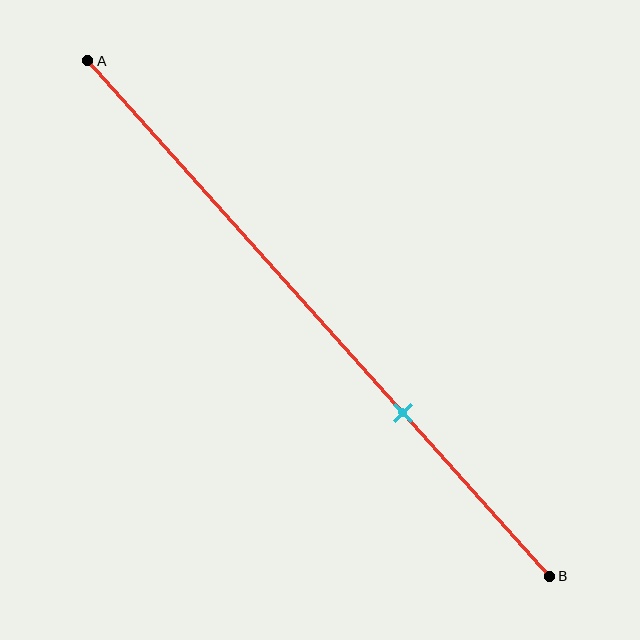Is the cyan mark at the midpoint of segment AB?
No, the mark is at about 70% from A, not at the 50% midpoint.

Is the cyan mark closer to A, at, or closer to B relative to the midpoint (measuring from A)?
The cyan mark is closer to point B than the midpoint of segment AB.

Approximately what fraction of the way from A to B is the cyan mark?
The cyan mark is approximately 70% of the way from A to B.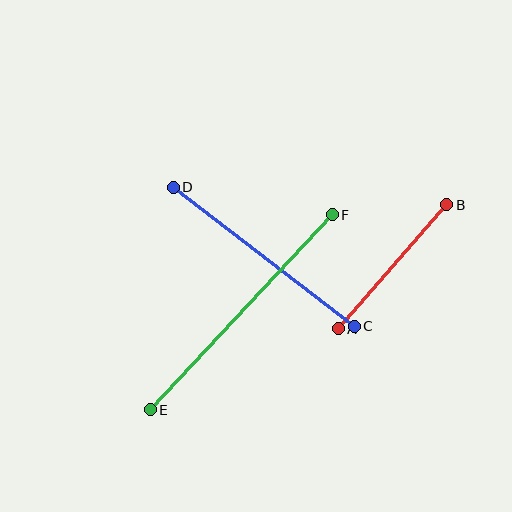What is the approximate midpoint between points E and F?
The midpoint is at approximately (241, 312) pixels.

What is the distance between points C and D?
The distance is approximately 228 pixels.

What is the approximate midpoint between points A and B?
The midpoint is at approximately (393, 267) pixels.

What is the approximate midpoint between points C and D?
The midpoint is at approximately (264, 257) pixels.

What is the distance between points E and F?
The distance is approximately 267 pixels.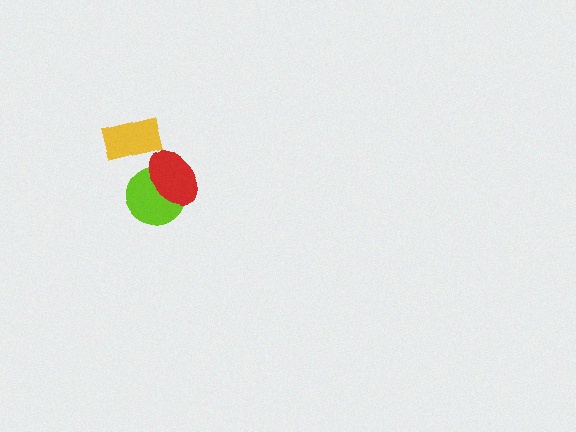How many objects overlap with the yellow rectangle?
0 objects overlap with the yellow rectangle.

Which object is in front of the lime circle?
The red ellipse is in front of the lime circle.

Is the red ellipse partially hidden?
No, no other shape covers it.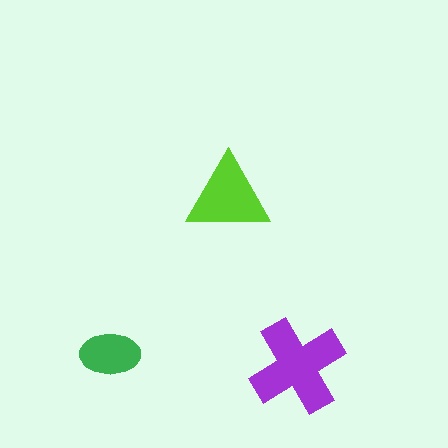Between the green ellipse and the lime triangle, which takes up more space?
The lime triangle.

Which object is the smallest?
The green ellipse.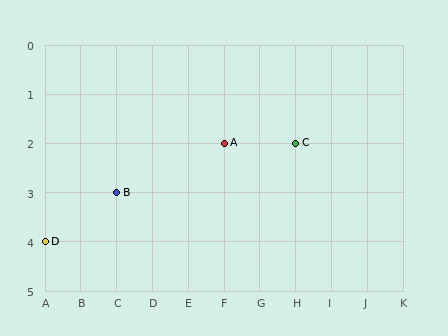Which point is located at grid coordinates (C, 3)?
Point B is at (C, 3).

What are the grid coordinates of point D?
Point D is at grid coordinates (A, 4).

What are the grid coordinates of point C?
Point C is at grid coordinates (H, 2).